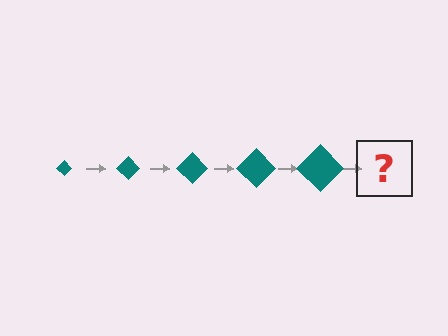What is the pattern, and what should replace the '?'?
The pattern is that the diamond gets progressively larger each step. The '?' should be a teal diamond, larger than the previous one.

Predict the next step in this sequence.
The next step is a teal diamond, larger than the previous one.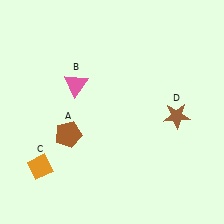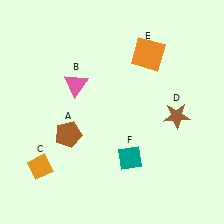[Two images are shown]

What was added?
An orange square (E), a teal diamond (F) were added in Image 2.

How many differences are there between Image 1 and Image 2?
There are 2 differences between the two images.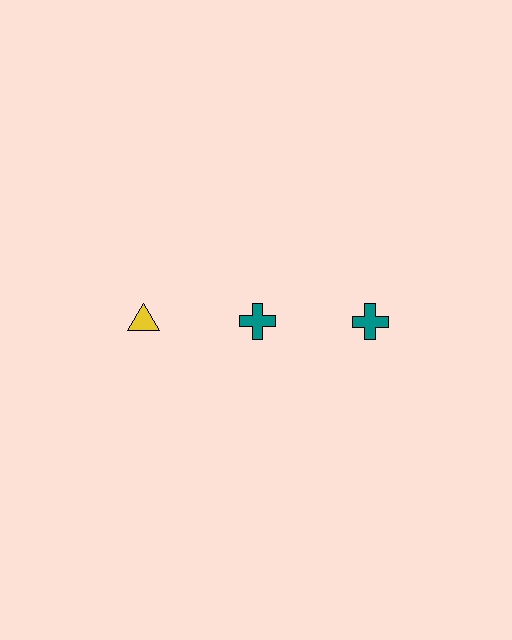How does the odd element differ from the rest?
It differs in both color (yellow instead of teal) and shape (triangle instead of cross).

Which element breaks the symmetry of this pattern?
The yellow triangle in the top row, leftmost column breaks the symmetry. All other shapes are teal crosses.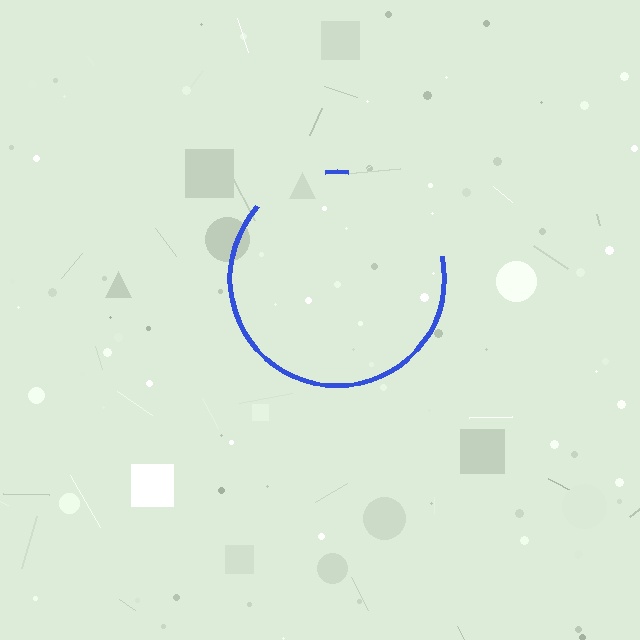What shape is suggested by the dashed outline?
The dashed outline suggests a circle.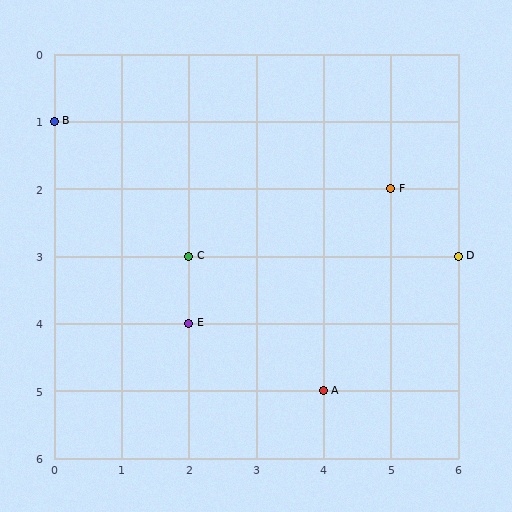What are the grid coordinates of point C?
Point C is at grid coordinates (2, 3).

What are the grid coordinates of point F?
Point F is at grid coordinates (5, 2).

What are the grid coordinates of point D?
Point D is at grid coordinates (6, 3).